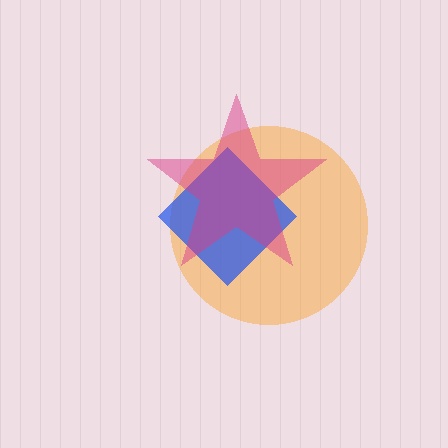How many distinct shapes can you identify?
There are 3 distinct shapes: an orange circle, a blue diamond, a magenta star.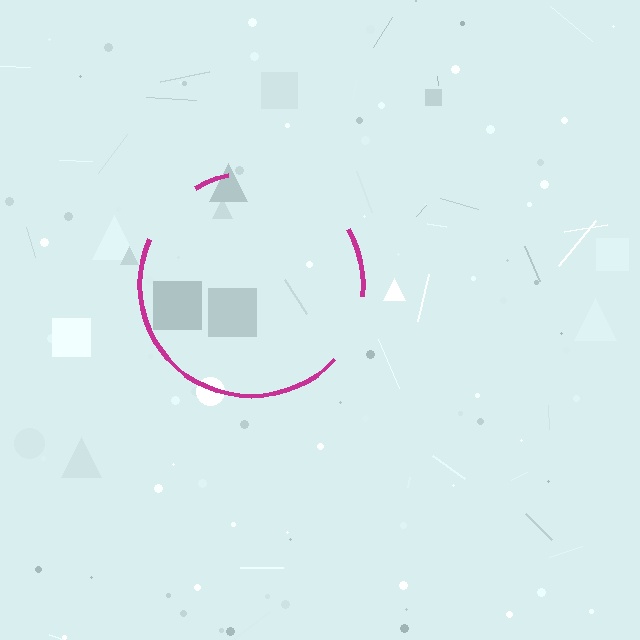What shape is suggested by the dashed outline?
The dashed outline suggests a circle.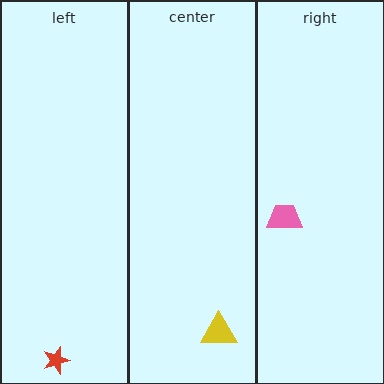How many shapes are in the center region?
1.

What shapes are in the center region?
The yellow triangle.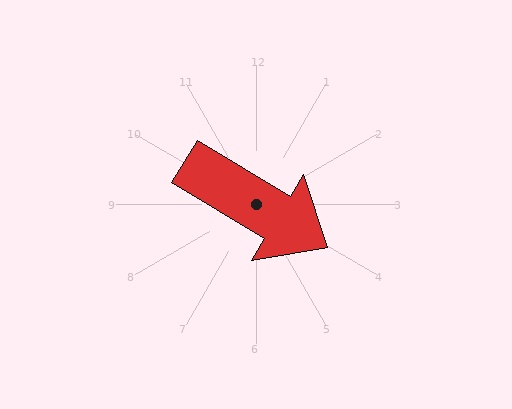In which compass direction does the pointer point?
Southeast.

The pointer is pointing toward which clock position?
Roughly 4 o'clock.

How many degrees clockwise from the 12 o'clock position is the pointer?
Approximately 121 degrees.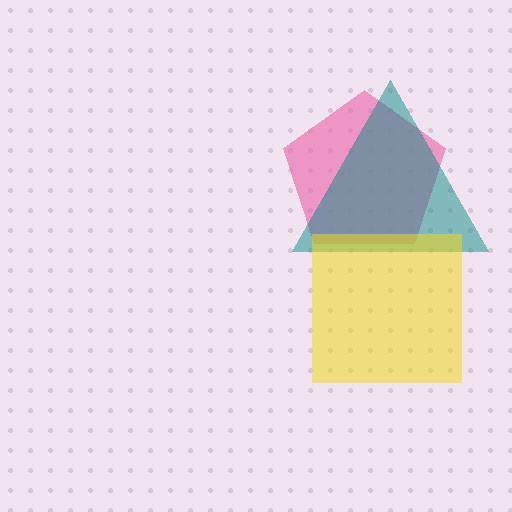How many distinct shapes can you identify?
There are 3 distinct shapes: a pink pentagon, a teal triangle, a yellow square.